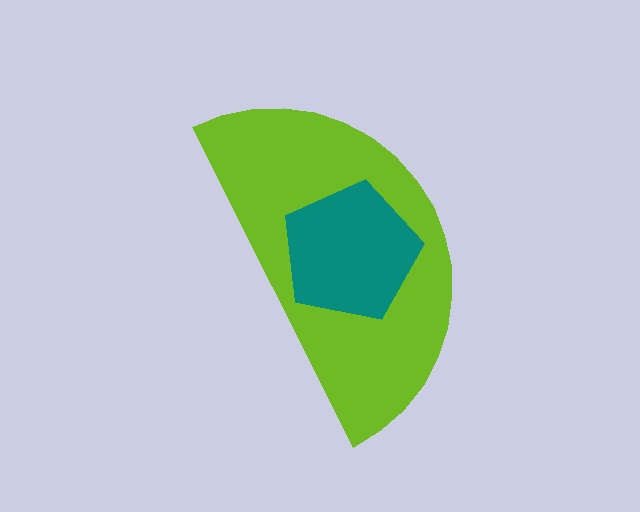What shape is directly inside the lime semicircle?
The teal pentagon.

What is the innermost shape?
The teal pentagon.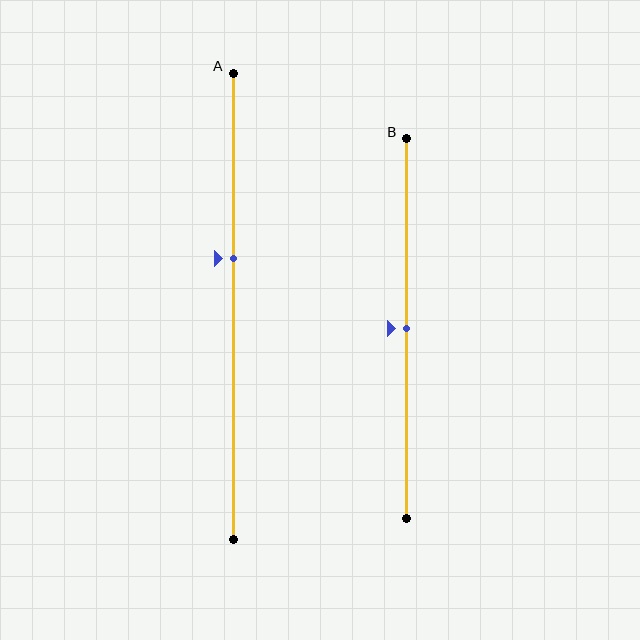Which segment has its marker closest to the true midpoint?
Segment B has its marker closest to the true midpoint.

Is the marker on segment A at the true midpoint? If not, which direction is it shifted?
No, the marker on segment A is shifted upward by about 10% of the segment length.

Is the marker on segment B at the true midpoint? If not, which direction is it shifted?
Yes, the marker on segment B is at the true midpoint.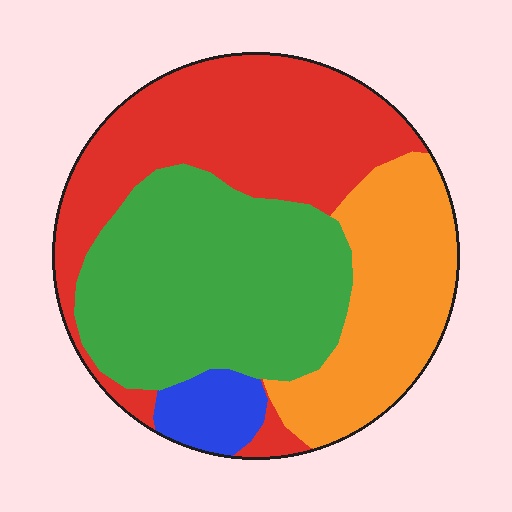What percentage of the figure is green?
Green takes up about three eighths (3/8) of the figure.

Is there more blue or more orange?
Orange.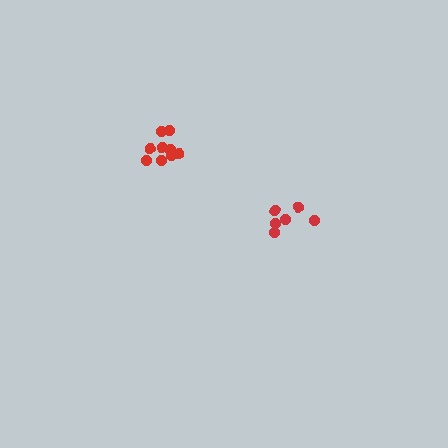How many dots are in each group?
Group 1: 9 dots, Group 2: 6 dots (15 total).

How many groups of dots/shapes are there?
There are 2 groups.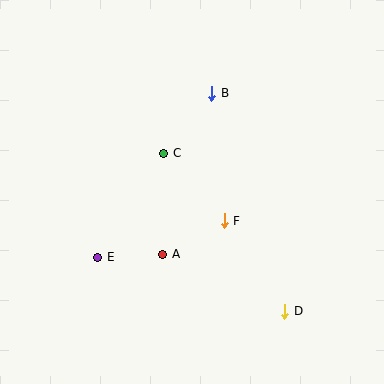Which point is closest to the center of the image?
Point F at (224, 221) is closest to the center.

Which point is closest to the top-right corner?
Point B is closest to the top-right corner.